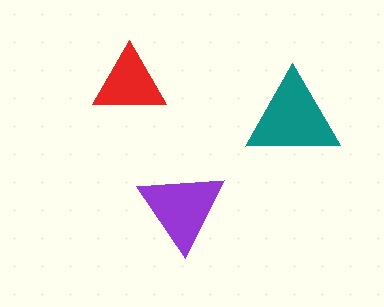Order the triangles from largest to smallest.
the teal one, the purple one, the red one.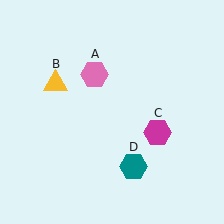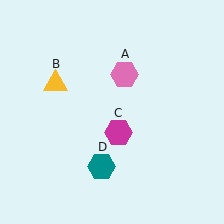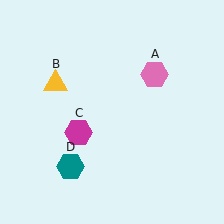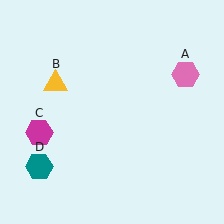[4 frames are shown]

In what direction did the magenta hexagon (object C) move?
The magenta hexagon (object C) moved left.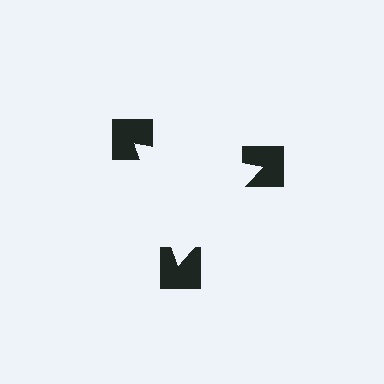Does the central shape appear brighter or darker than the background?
It typically appears slightly brighter than the background, even though no actual brightness change is drawn.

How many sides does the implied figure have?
3 sides.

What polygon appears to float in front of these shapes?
An illusory triangle — its edges are inferred from the aligned wedge cuts in the notched squares, not physically drawn.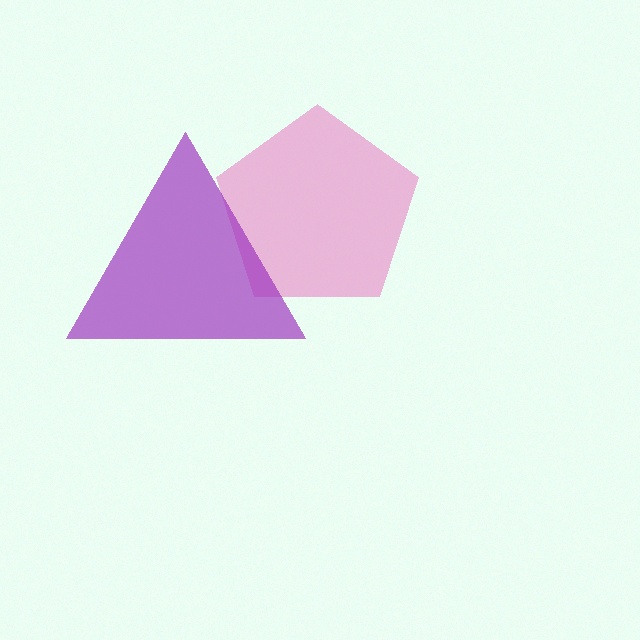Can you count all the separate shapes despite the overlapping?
Yes, there are 2 separate shapes.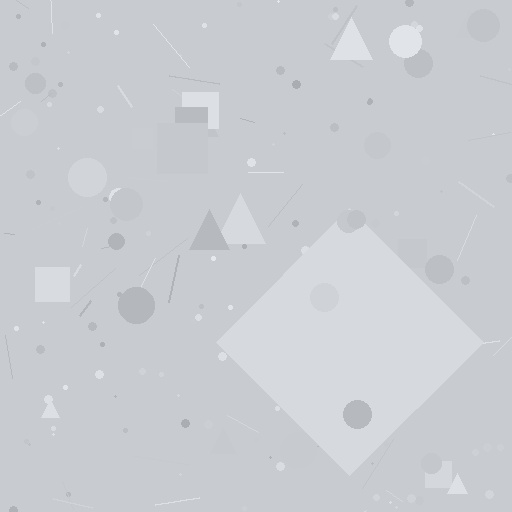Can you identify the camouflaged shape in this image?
The camouflaged shape is a diamond.